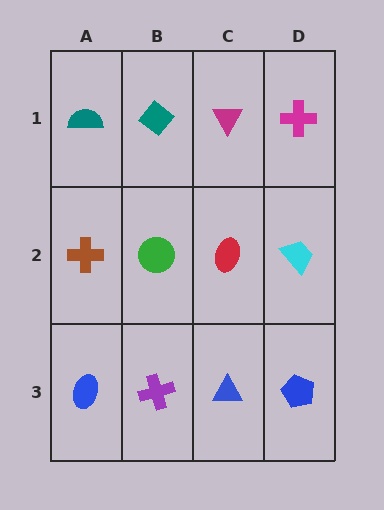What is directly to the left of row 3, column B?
A blue ellipse.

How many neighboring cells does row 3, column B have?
3.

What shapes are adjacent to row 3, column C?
A red ellipse (row 2, column C), a purple cross (row 3, column B), a blue pentagon (row 3, column D).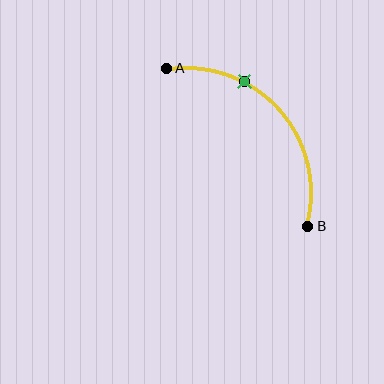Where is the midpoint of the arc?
The arc midpoint is the point on the curve farthest from the straight line joining A and B. It sits above and to the right of that line.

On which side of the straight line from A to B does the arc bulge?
The arc bulges above and to the right of the straight line connecting A and B.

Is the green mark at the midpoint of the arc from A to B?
No. The green mark lies on the arc but is closer to endpoint A. The arc midpoint would be at the point on the curve equidistant along the arc from both A and B.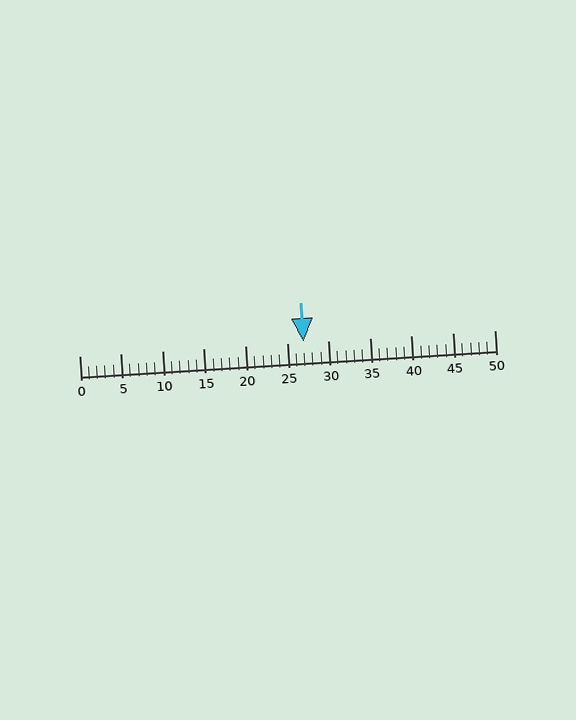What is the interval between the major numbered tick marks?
The major tick marks are spaced 5 units apart.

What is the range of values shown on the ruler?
The ruler shows values from 0 to 50.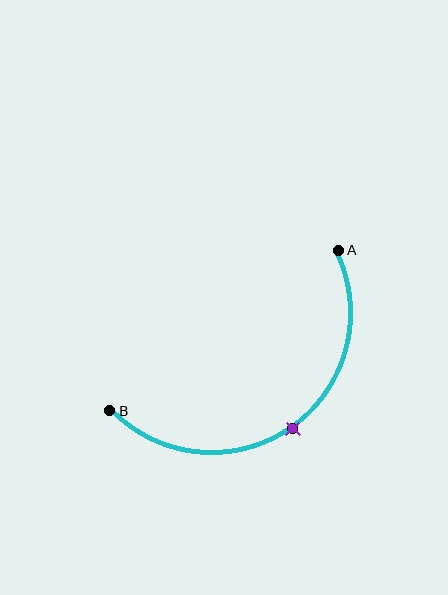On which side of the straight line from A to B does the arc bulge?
The arc bulges below and to the right of the straight line connecting A and B.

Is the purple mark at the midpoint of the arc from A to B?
Yes. The purple mark lies on the arc at equal arc-length from both A and B — it is the arc midpoint.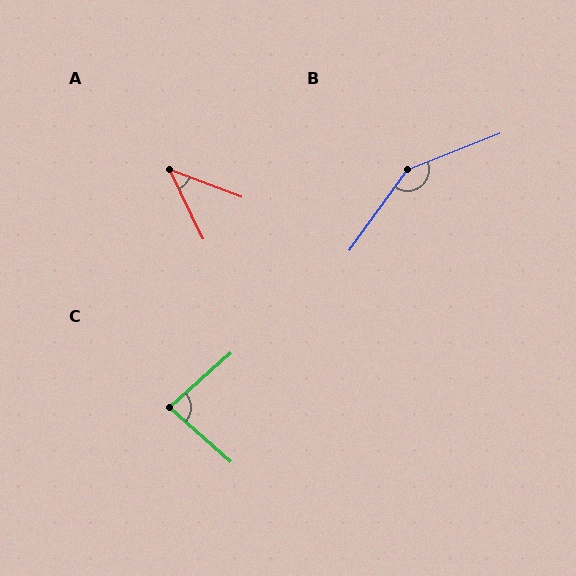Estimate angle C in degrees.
Approximately 83 degrees.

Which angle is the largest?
B, at approximately 147 degrees.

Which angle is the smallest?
A, at approximately 43 degrees.